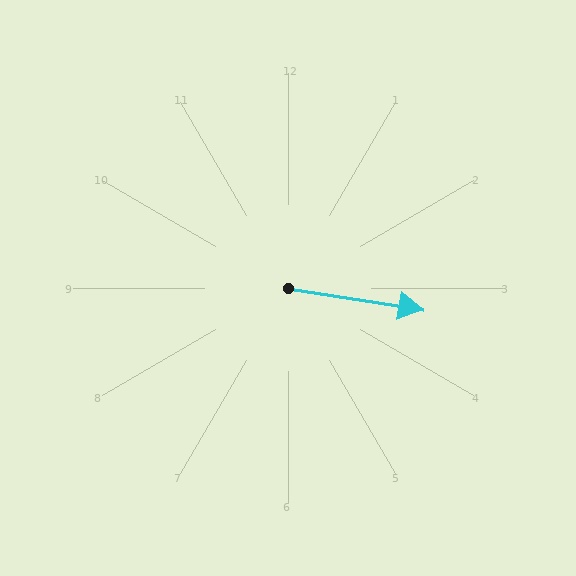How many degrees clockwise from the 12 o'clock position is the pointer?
Approximately 99 degrees.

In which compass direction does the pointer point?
East.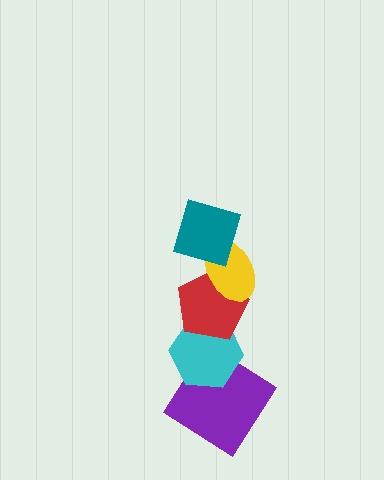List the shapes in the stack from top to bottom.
From top to bottom: the teal square, the yellow ellipse, the red pentagon, the cyan hexagon, the purple diamond.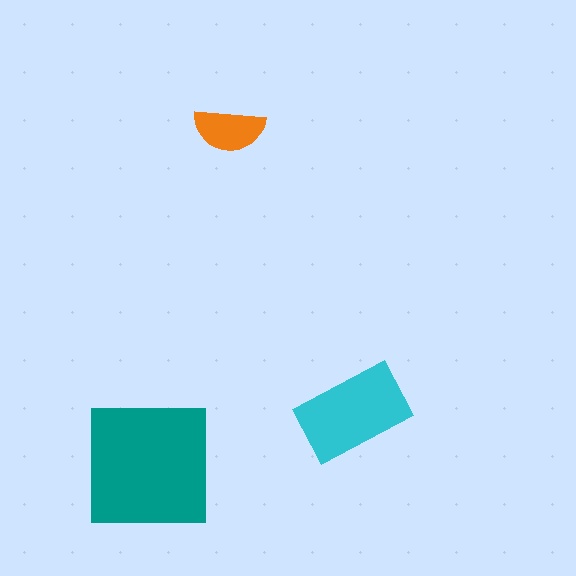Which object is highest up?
The orange semicircle is topmost.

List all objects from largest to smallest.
The teal square, the cyan rectangle, the orange semicircle.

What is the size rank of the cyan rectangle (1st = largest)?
2nd.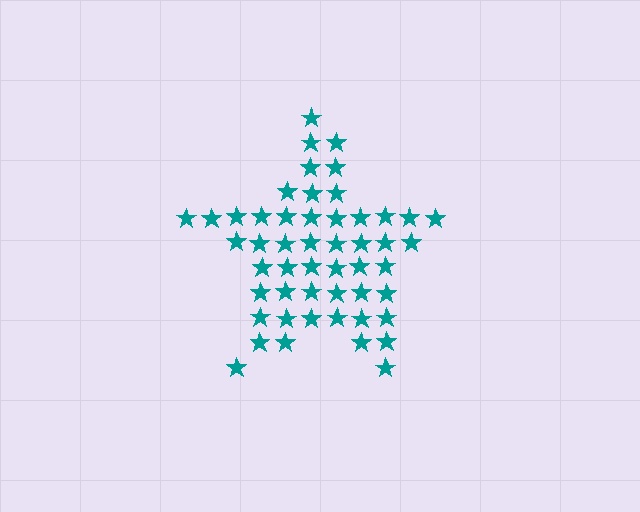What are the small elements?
The small elements are stars.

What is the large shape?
The large shape is a star.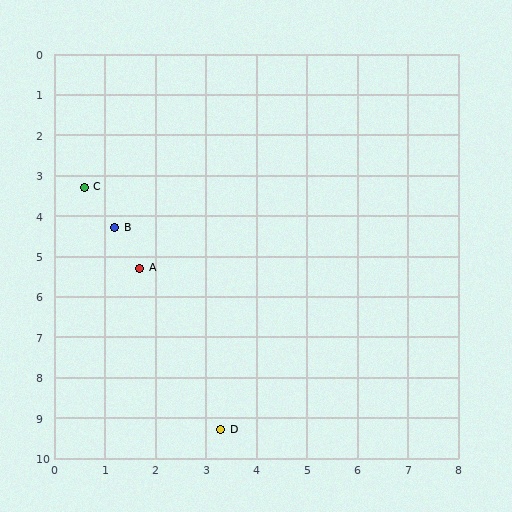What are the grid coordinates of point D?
Point D is at approximately (3.3, 9.3).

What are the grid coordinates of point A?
Point A is at approximately (1.7, 5.3).